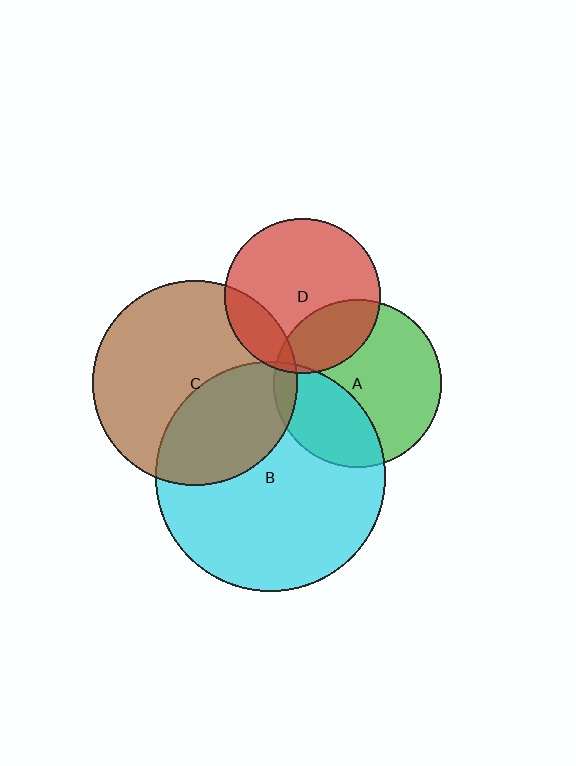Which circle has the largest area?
Circle B (cyan).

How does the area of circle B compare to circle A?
Approximately 1.9 times.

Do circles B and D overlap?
Yes.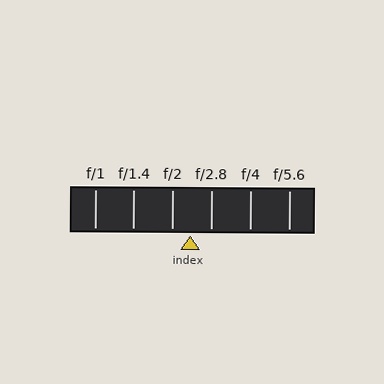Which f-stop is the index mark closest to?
The index mark is closest to f/2.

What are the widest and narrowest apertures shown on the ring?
The widest aperture shown is f/1 and the narrowest is f/5.6.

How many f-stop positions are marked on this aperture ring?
There are 6 f-stop positions marked.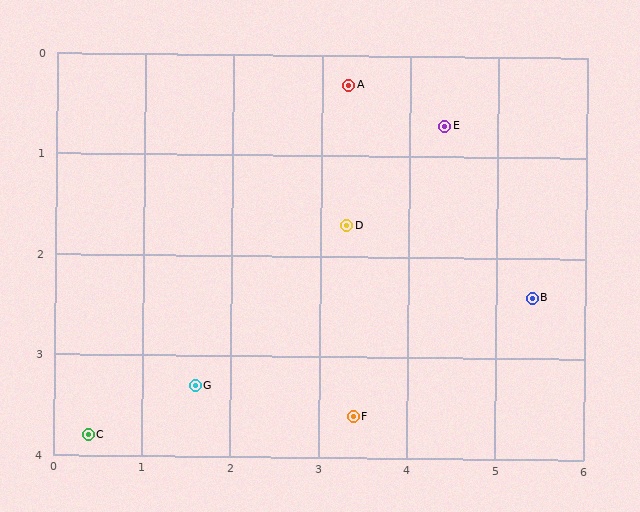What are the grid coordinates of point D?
Point D is at approximately (3.3, 1.7).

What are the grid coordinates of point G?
Point G is at approximately (1.6, 3.3).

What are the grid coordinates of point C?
Point C is at approximately (0.4, 3.8).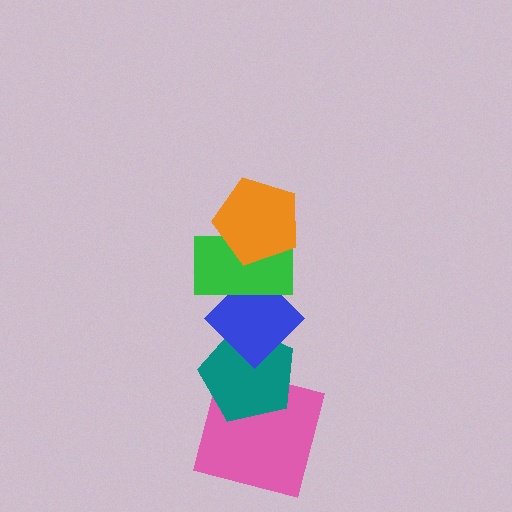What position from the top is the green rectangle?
The green rectangle is 2nd from the top.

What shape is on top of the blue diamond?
The green rectangle is on top of the blue diamond.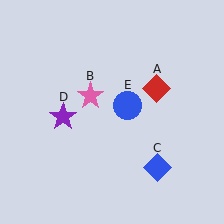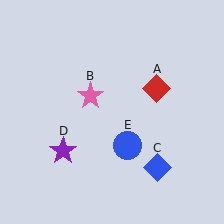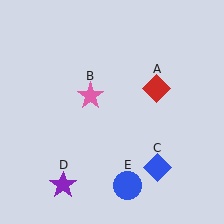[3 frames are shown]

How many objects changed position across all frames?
2 objects changed position: purple star (object D), blue circle (object E).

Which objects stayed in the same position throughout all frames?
Red diamond (object A) and pink star (object B) and blue diamond (object C) remained stationary.